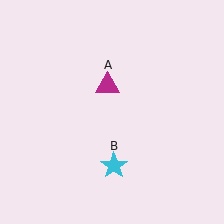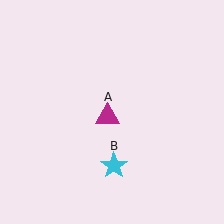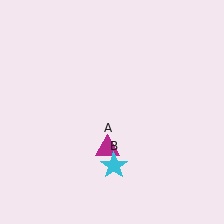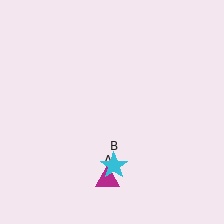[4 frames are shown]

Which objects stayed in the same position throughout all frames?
Cyan star (object B) remained stationary.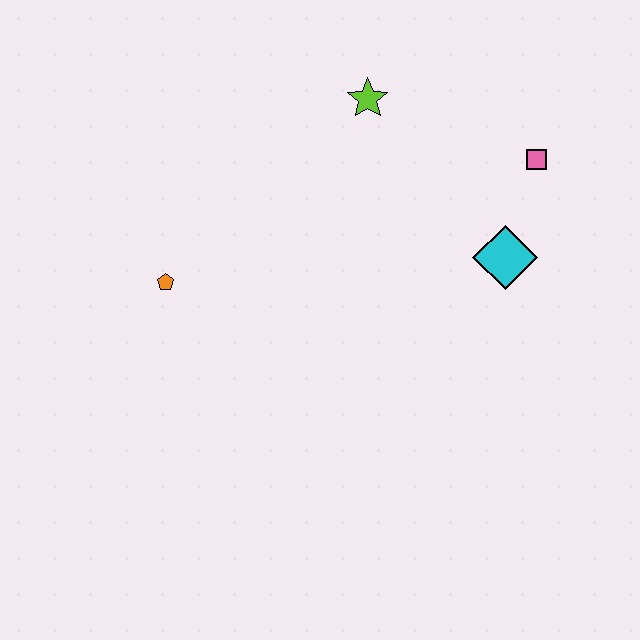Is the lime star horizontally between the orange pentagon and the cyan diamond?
Yes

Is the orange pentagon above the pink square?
No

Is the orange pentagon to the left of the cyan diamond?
Yes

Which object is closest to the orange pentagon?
The lime star is closest to the orange pentagon.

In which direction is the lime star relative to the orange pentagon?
The lime star is to the right of the orange pentagon.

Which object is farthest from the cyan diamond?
The orange pentagon is farthest from the cyan diamond.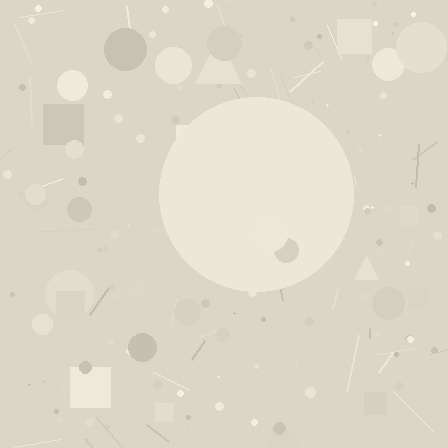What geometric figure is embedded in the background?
A circle is embedded in the background.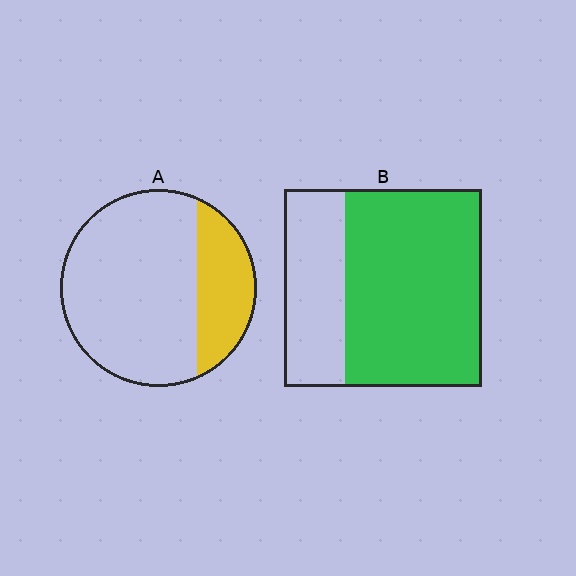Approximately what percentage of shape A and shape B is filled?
A is approximately 25% and B is approximately 70%.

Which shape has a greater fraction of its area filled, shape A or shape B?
Shape B.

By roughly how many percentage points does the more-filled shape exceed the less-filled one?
By roughly 45 percentage points (B over A).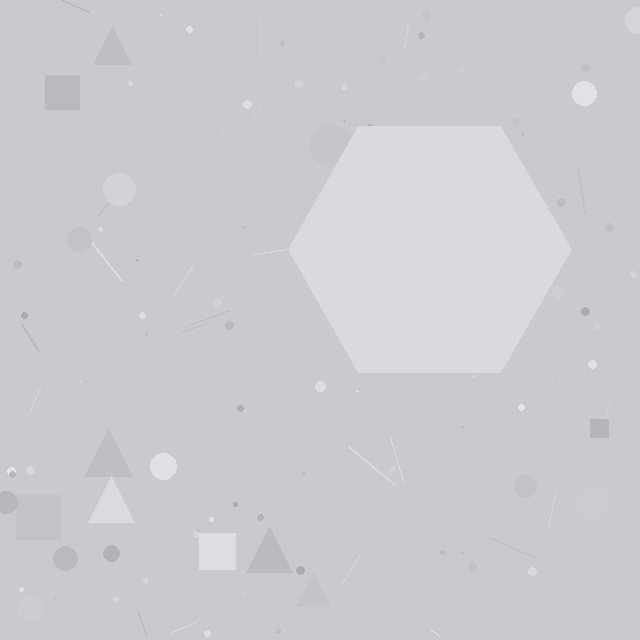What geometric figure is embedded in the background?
A hexagon is embedded in the background.